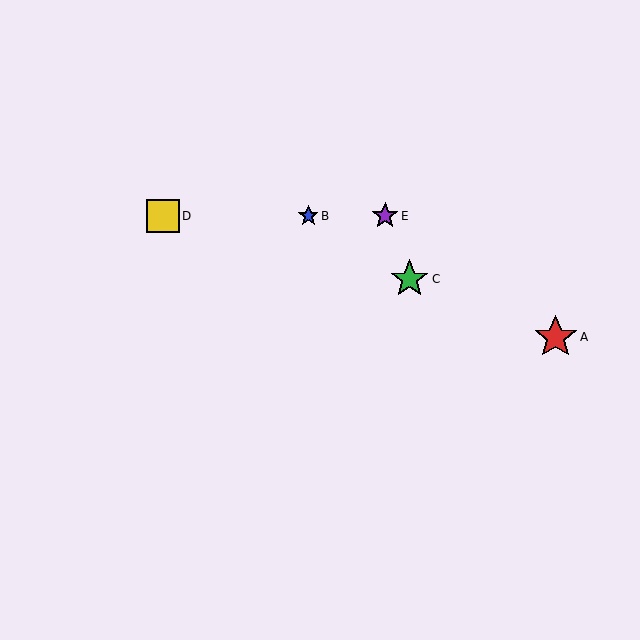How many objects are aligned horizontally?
3 objects (B, D, E) are aligned horizontally.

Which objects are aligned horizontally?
Objects B, D, E are aligned horizontally.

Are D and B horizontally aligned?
Yes, both are at y≈216.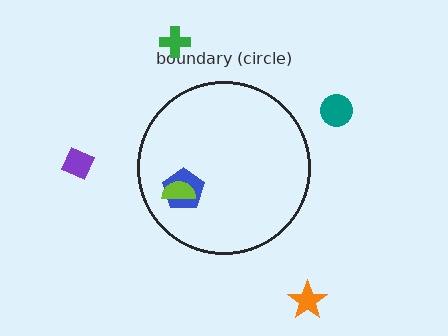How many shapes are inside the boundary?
2 inside, 4 outside.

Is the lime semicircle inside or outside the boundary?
Inside.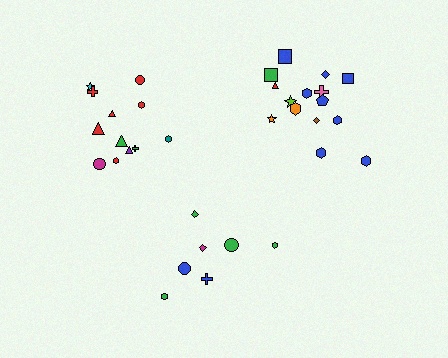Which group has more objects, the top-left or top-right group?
The top-right group.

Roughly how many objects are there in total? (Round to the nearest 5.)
Roughly 35 objects in total.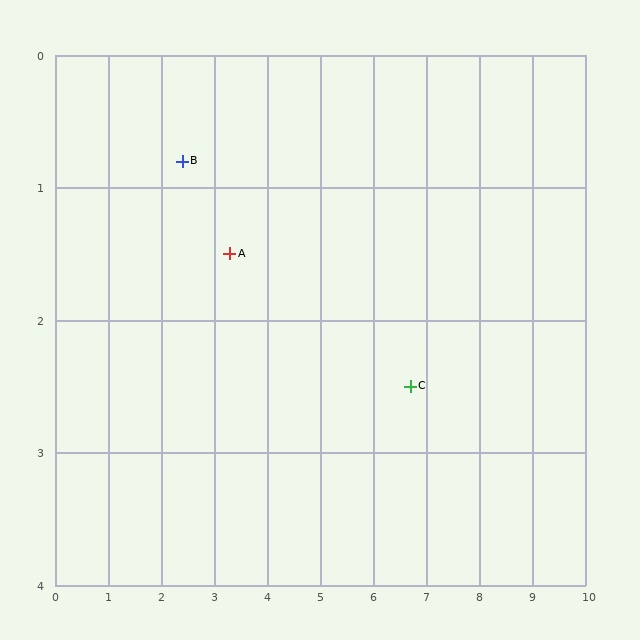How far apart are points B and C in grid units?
Points B and C are about 4.6 grid units apart.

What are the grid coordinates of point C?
Point C is at approximately (6.7, 2.5).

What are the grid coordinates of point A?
Point A is at approximately (3.3, 1.5).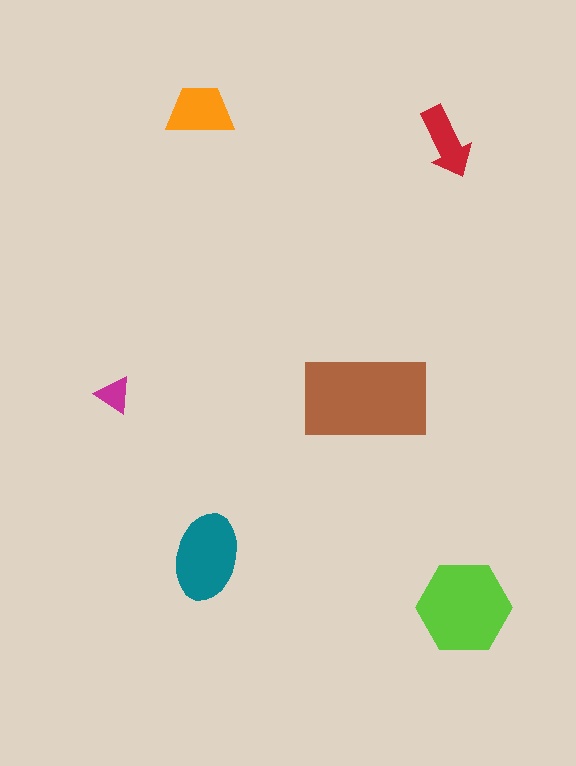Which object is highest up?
The orange trapezoid is topmost.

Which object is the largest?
The brown rectangle.